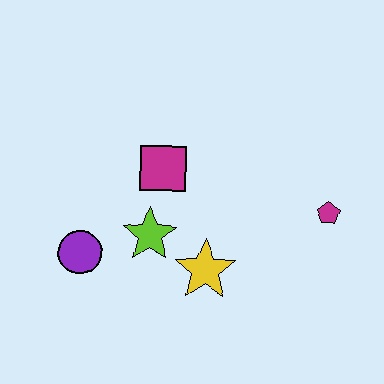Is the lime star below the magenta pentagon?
Yes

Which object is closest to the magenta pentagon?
The yellow star is closest to the magenta pentagon.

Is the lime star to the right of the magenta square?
No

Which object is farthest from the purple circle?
The magenta pentagon is farthest from the purple circle.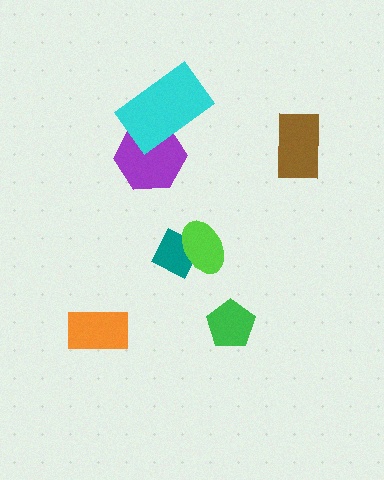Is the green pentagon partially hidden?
No, no other shape covers it.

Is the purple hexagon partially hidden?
Yes, it is partially covered by another shape.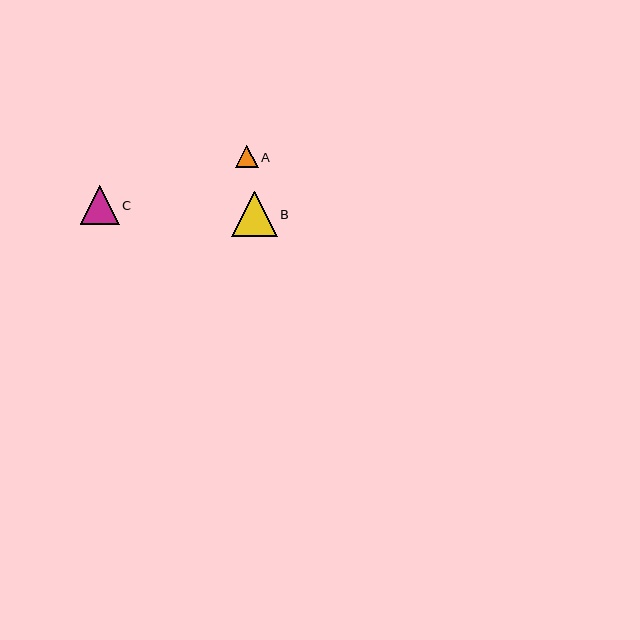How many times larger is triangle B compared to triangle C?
Triangle B is approximately 1.2 times the size of triangle C.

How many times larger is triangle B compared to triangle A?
Triangle B is approximately 2.0 times the size of triangle A.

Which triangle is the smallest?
Triangle A is the smallest with a size of approximately 22 pixels.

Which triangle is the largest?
Triangle B is the largest with a size of approximately 46 pixels.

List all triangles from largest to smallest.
From largest to smallest: B, C, A.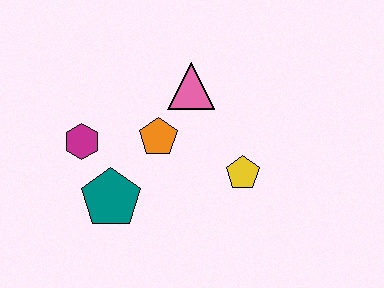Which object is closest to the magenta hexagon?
The teal pentagon is closest to the magenta hexagon.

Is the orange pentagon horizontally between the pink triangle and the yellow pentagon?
No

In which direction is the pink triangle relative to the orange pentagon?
The pink triangle is above the orange pentagon.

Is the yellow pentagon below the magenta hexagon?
Yes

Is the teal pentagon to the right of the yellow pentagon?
No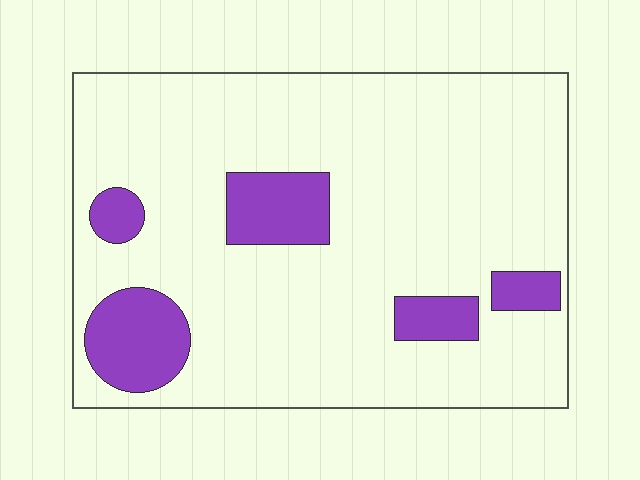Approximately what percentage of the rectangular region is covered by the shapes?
Approximately 15%.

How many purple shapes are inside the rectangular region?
5.